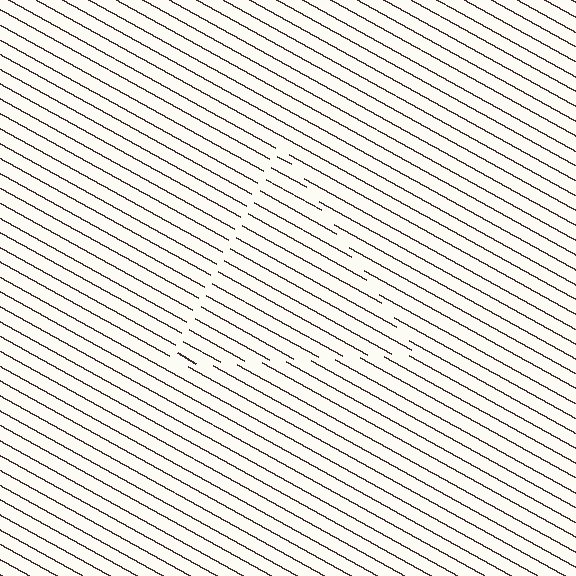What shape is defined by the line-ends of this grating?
An illusory triangle. The interior of the shape contains the same grating, shifted by half a period — the contour is defined by the phase discontinuity where line-ends from the inner and outer gratings abut.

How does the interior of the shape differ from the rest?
The interior of the shape contains the same grating, shifted by half a period — the contour is defined by the phase discontinuity where line-ends from the inner and outer gratings abut.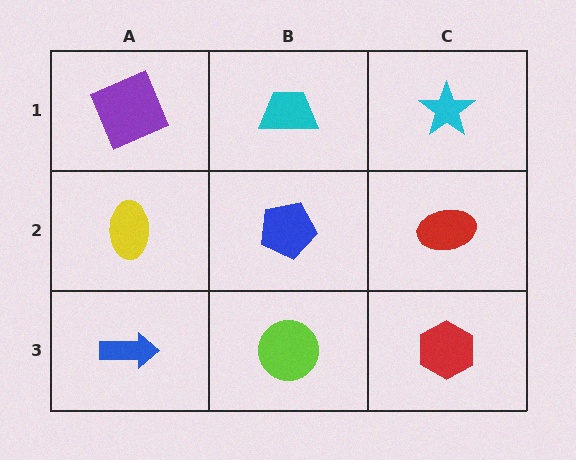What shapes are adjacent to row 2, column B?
A cyan trapezoid (row 1, column B), a lime circle (row 3, column B), a yellow ellipse (row 2, column A), a red ellipse (row 2, column C).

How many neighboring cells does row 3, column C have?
2.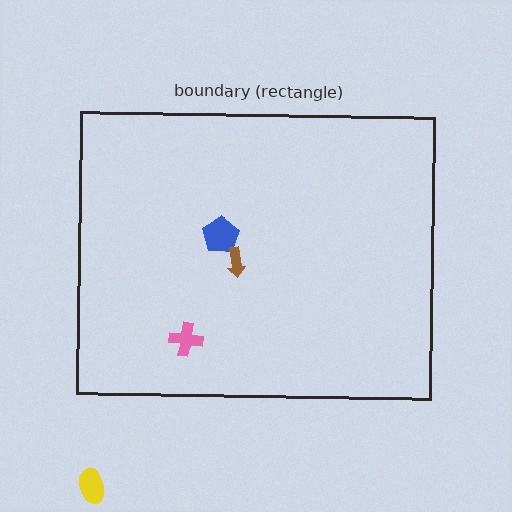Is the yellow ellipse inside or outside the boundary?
Outside.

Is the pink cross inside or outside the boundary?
Inside.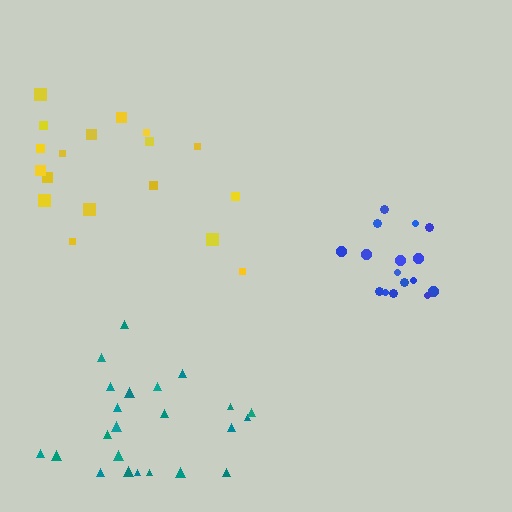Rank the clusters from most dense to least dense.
blue, teal, yellow.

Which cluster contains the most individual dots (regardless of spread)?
Teal (23).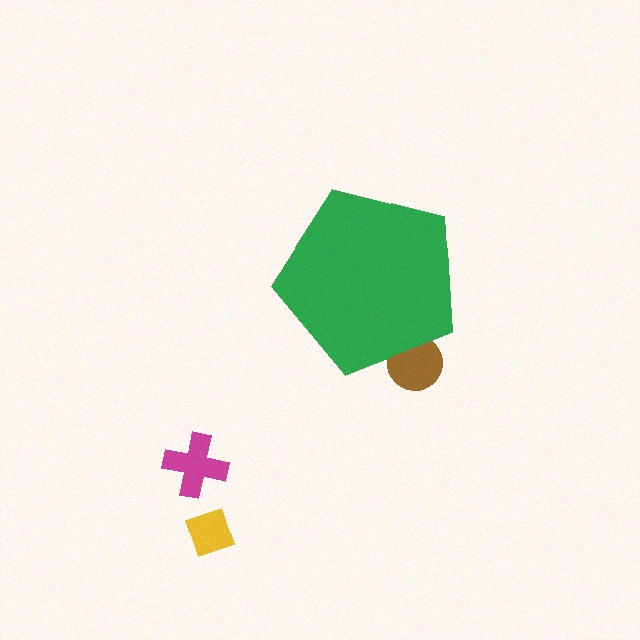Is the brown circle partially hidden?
Yes, the brown circle is partially hidden behind the green pentagon.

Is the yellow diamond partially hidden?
No, the yellow diamond is fully visible.